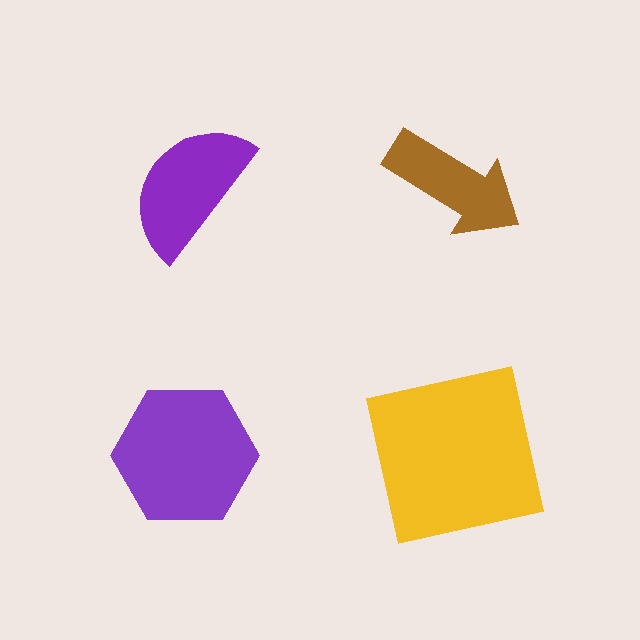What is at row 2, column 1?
A purple hexagon.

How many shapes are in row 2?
2 shapes.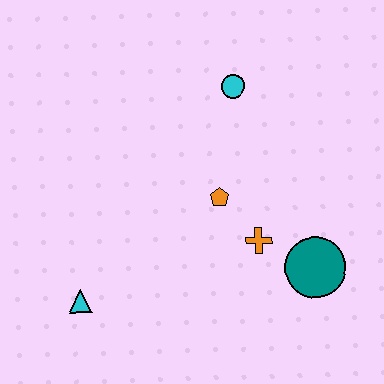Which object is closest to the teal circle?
The orange cross is closest to the teal circle.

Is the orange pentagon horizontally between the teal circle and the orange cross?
No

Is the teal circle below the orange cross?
Yes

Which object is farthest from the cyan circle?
The cyan triangle is farthest from the cyan circle.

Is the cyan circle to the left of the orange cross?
Yes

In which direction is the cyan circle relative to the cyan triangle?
The cyan circle is above the cyan triangle.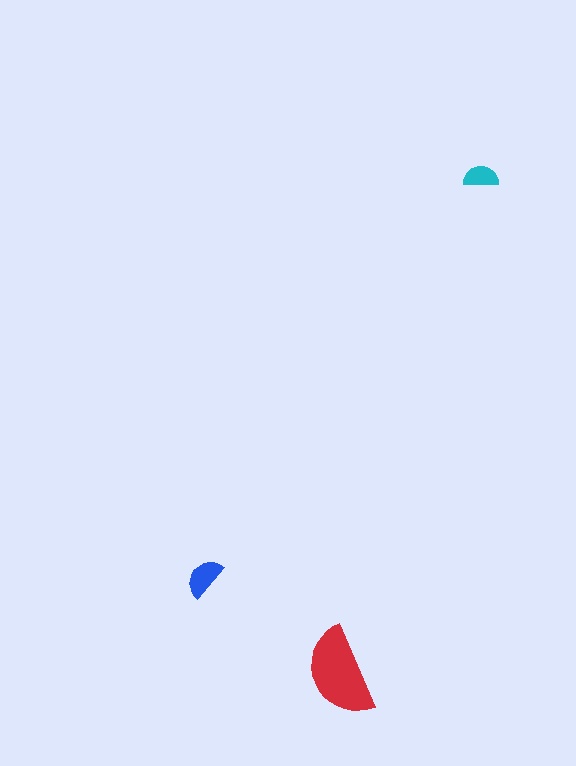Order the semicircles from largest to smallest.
the red one, the blue one, the cyan one.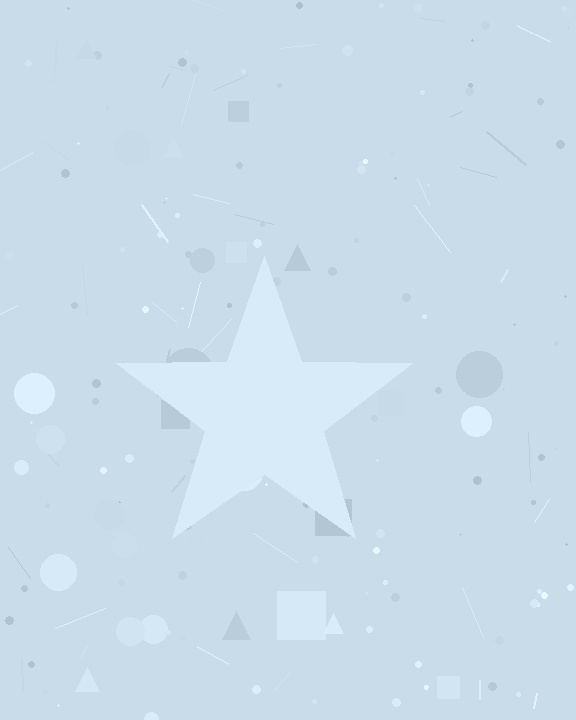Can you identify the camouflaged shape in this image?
The camouflaged shape is a star.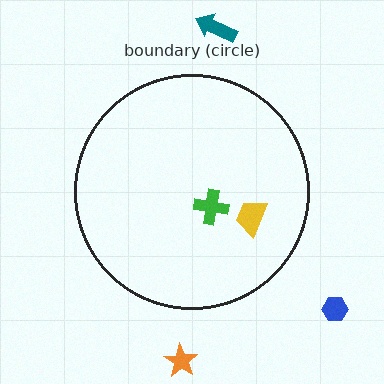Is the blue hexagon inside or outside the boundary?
Outside.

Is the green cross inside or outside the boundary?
Inside.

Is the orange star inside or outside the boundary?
Outside.